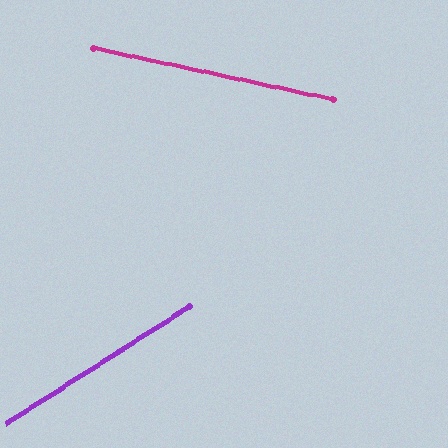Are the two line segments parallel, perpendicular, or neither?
Neither parallel nor perpendicular — they differ by about 45°.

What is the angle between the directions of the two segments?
Approximately 45 degrees.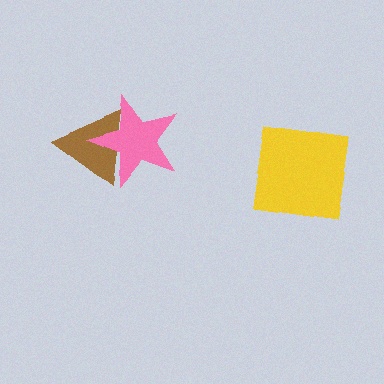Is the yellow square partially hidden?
No, no other shape covers it.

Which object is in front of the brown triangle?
The pink star is in front of the brown triangle.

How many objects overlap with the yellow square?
0 objects overlap with the yellow square.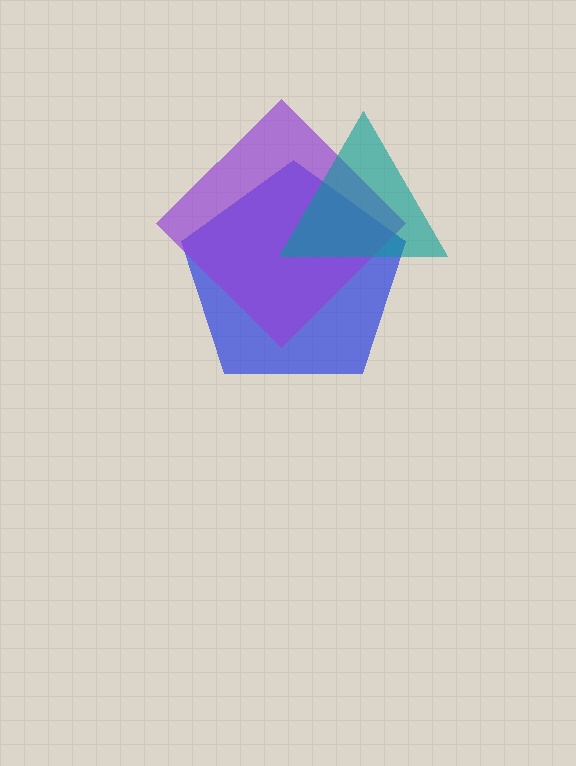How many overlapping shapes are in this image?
There are 3 overlapping shapes in the image.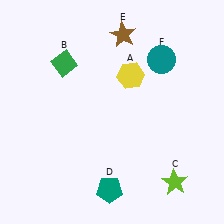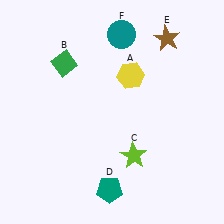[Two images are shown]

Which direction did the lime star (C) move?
The lime star (C) moved left.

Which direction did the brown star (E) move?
The brown star (E) moved right.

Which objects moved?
The objects that moved are: the lime star (C), the brown star (E), the teal circle (F).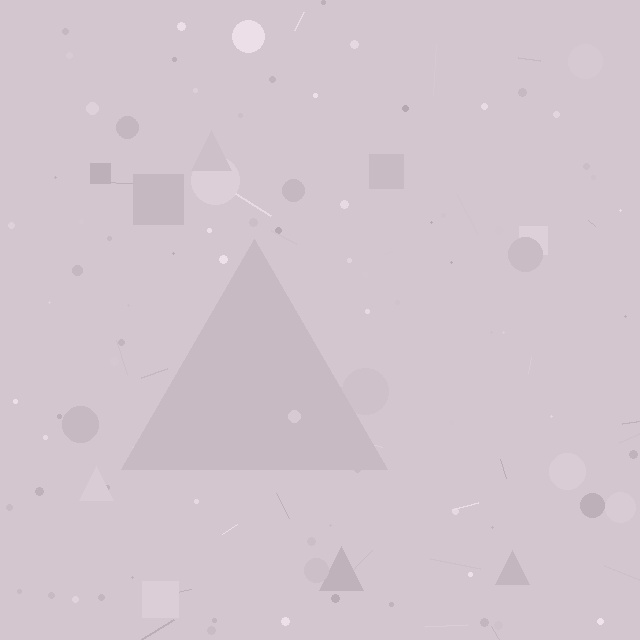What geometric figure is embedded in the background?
A triangle is embedded in the background.